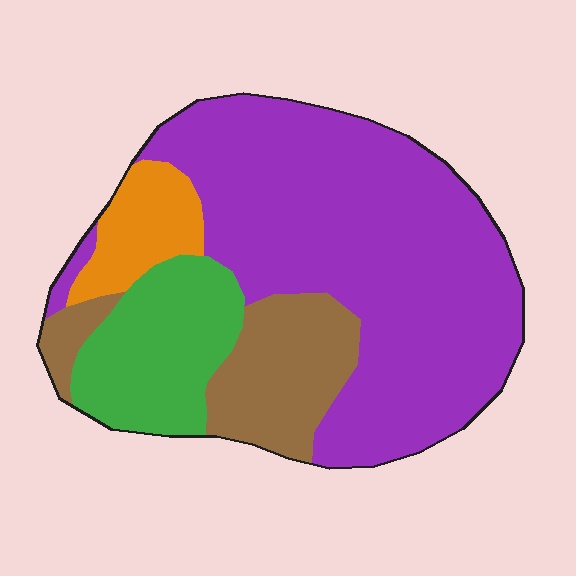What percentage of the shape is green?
Green takes up less than a sixth of the shape.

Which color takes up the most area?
Purple, at roughly 60%.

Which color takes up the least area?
Orange, at roughly 10%.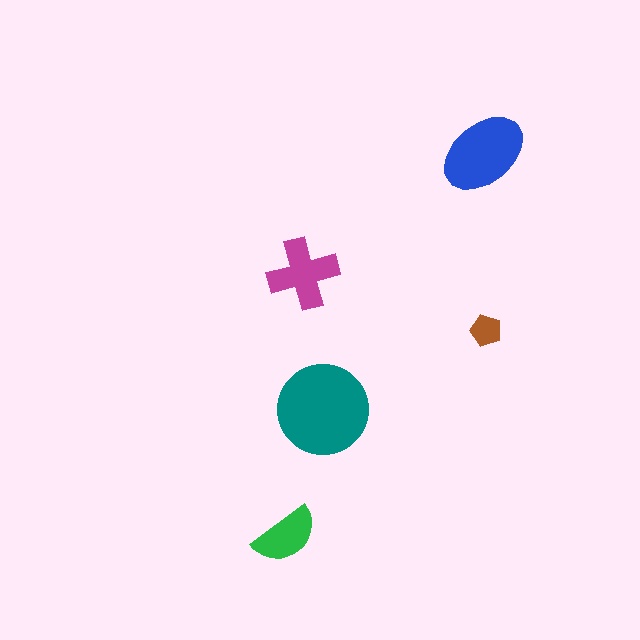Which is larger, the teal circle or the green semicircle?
The teal circle.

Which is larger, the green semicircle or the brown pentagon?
The green semicircle.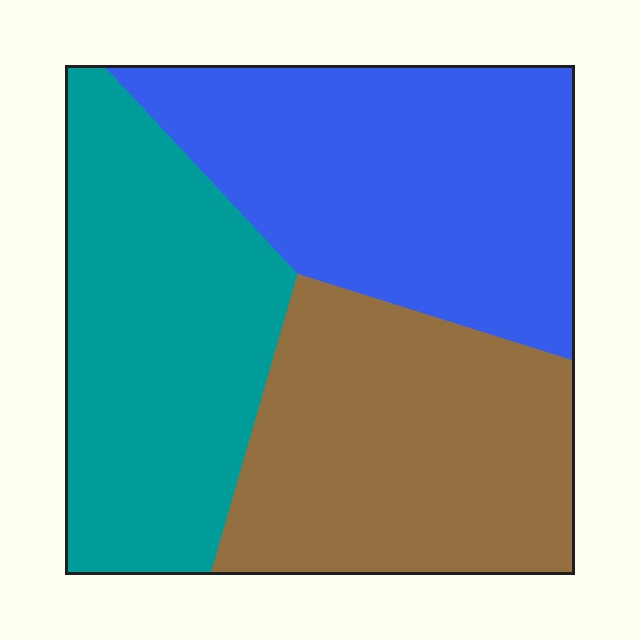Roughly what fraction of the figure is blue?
Blue takes up between a quarter and a half of the figure.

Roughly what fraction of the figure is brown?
Brown takes up about one third (1/3) of the figure.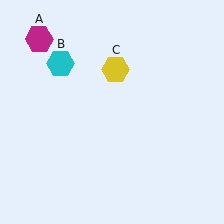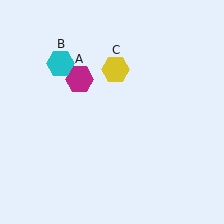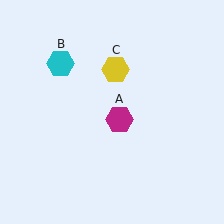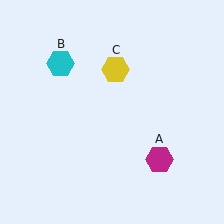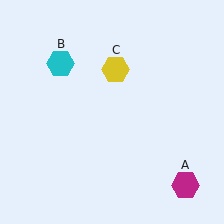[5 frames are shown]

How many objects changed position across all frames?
1 object changed position: magenta hexagon (object A).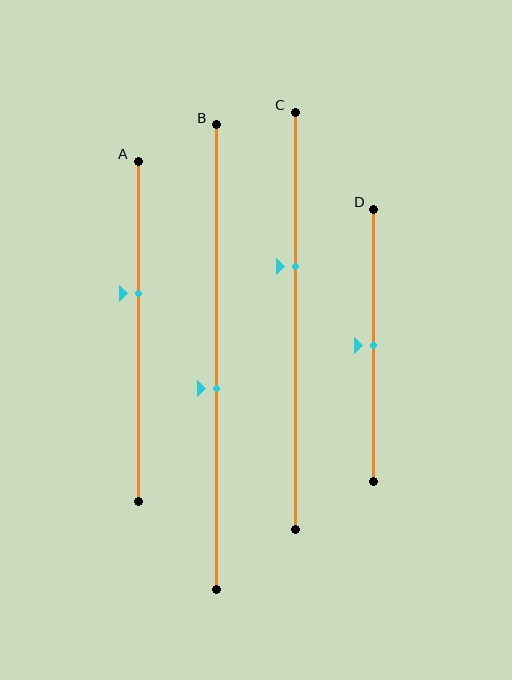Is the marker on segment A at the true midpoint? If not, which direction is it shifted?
No, the marker on segment A is shifted upward by about 11% of the segment length.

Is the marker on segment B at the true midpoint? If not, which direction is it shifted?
No, the marker on segment B is shifted downward by about 7% of the segment length.